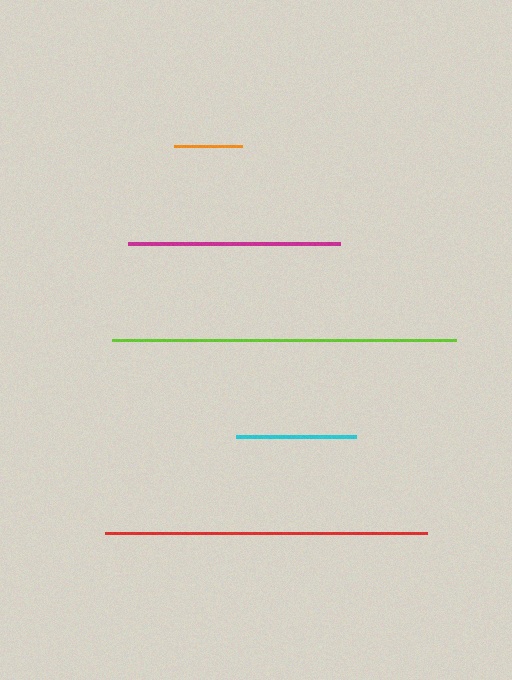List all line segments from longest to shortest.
From longest to shortest: lime, red, magenta, cyan, orange.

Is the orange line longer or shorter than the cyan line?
The cyan line is longer than the orange line.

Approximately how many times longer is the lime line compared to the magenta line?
The lime line is approximately 1.6 times the length of the magenta line.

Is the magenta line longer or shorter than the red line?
The red line is longer than the magenta line.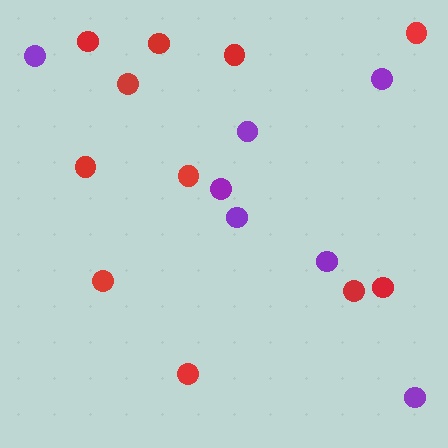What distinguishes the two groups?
There are 2 groups: one group of purple circles (7) and one group of red circles (11).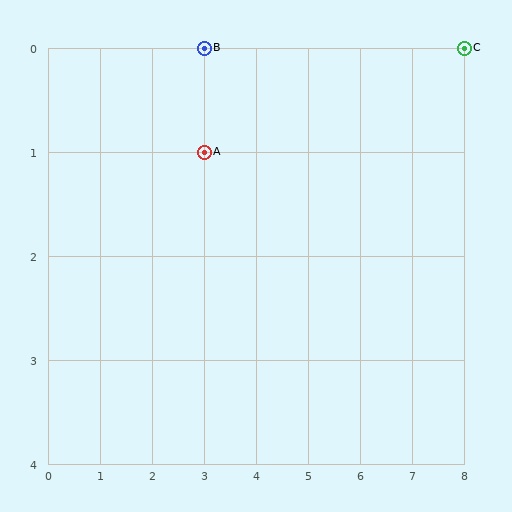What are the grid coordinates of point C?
Point C is at grid coordinates (8, 0).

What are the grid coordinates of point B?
Point B is at grid coordinates (3, 0).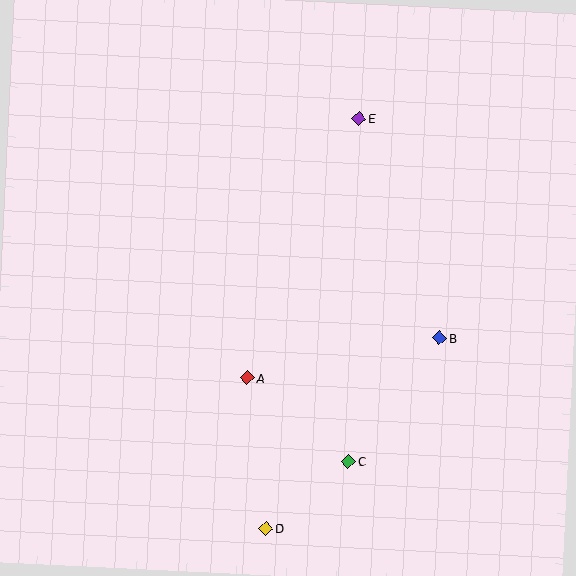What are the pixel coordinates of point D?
Point D is at (266, 529).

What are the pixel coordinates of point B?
Point B is at (440, 338).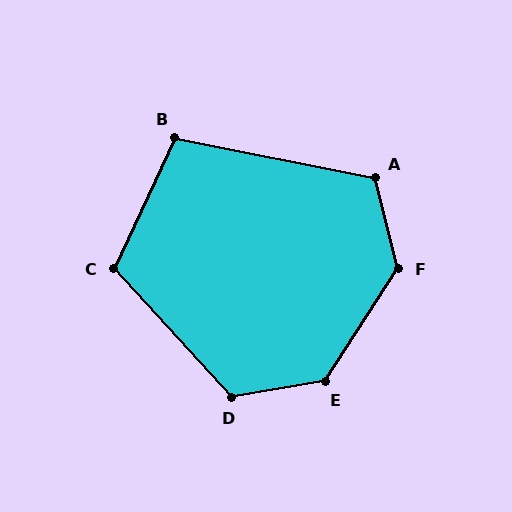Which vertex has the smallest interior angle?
B, at approximately 104 degrees.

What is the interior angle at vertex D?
Approximately 123 degrees (obtuse).